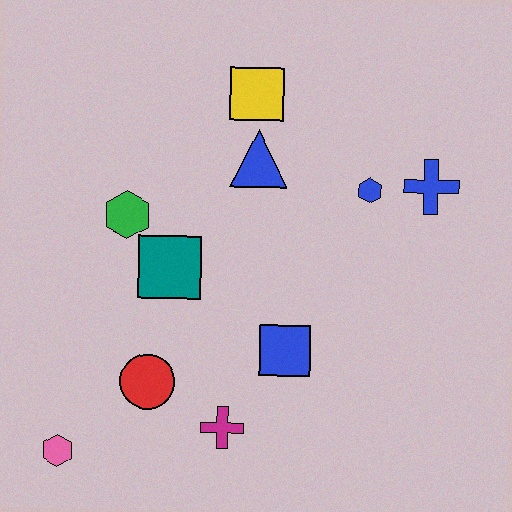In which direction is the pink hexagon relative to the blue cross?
The pink hexagon is to the left of the blue cross.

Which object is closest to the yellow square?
The blue triangle is closest to the yellow square.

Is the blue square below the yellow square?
Yes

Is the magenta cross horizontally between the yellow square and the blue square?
No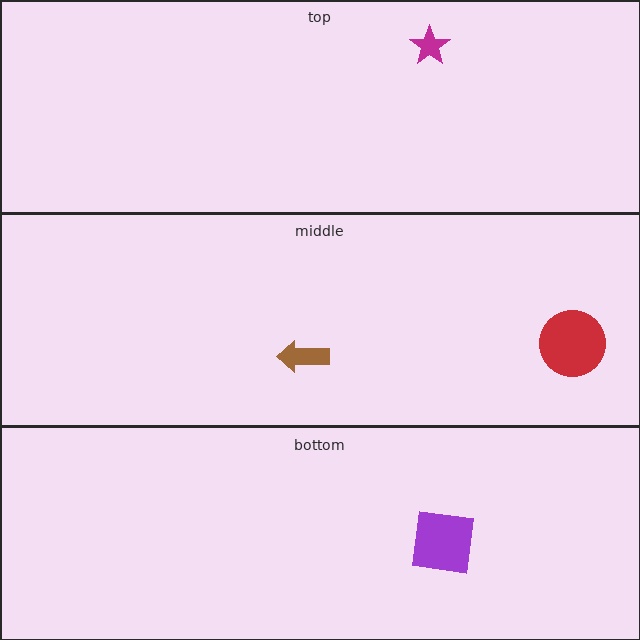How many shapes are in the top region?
1.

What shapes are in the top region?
The magenta star.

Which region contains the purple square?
The bottom region.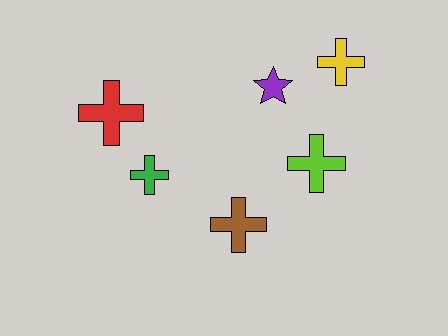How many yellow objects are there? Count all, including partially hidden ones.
There is 1 yellow object.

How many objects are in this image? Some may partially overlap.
There are 6 objects.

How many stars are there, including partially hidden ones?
There is 1 star.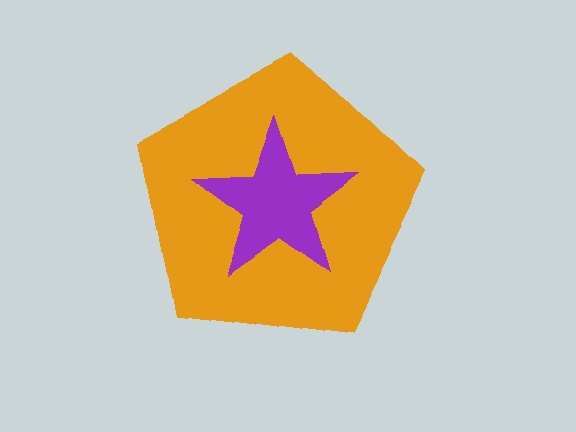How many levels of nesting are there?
2.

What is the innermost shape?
The purple star.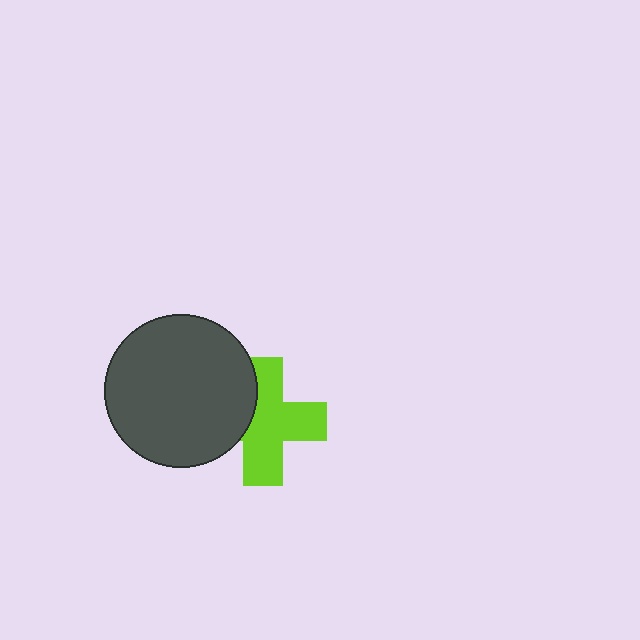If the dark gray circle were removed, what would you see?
You would see the complete lime cross.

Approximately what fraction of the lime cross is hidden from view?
Roughly 31% of the lime cross is hidden behind the dark gray circle.